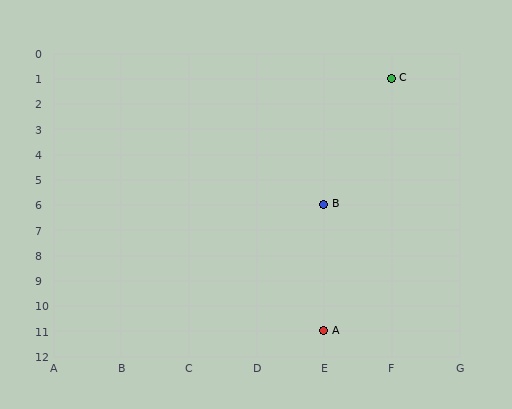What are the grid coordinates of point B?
Point B is at grid coordinates (E, 6).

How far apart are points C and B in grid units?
Points C and B are 1 column and 5 rows apart (about 5.1 grid units diagonally).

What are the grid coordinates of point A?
Point A is at grid coordinates (E, 11).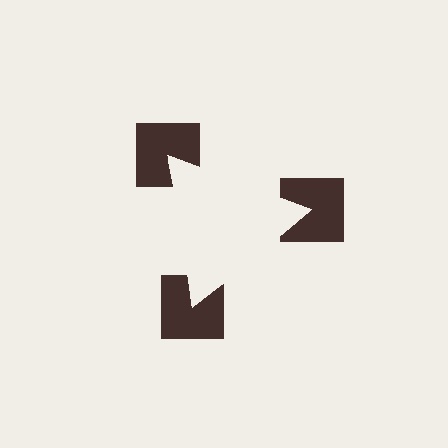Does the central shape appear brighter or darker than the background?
It typically appears slightly brighter than the background, even though no actual brightness change is drawn.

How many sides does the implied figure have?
3 sides.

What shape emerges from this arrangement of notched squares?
An illusory triangle — its edges are inferred from the aligned wedge cuts in the notched squares, not physically drawn.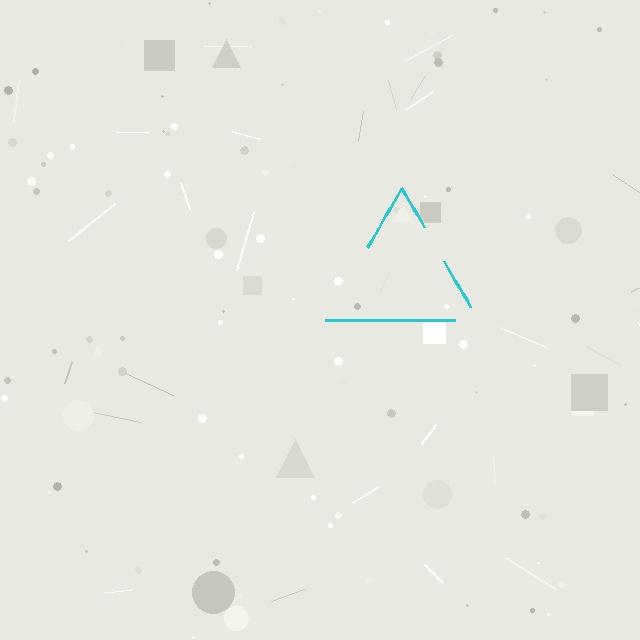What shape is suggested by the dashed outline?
The dashed outline suggests a triangle.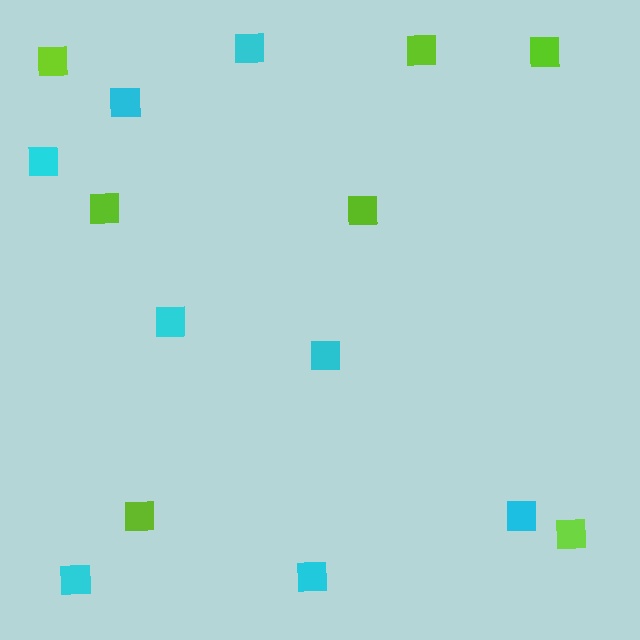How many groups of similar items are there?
There are 2 groups: one group of lime squares (7) and one group of cyan squares (8).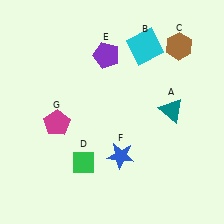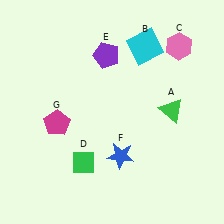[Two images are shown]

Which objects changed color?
A changed from teal to green. C changed from brown to pink.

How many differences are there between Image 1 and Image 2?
There are 2 differences between the two images.